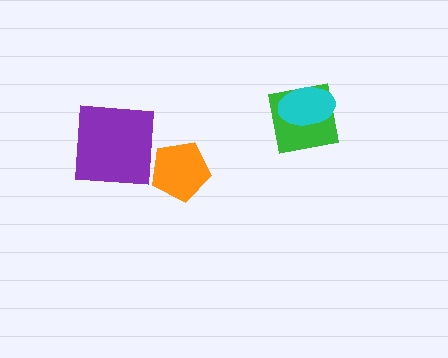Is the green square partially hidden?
Yes, it is partially covered by another shape.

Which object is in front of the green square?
The cyan ellipse is in front of the green square.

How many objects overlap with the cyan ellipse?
1 object overlaps with the cyan ellipse.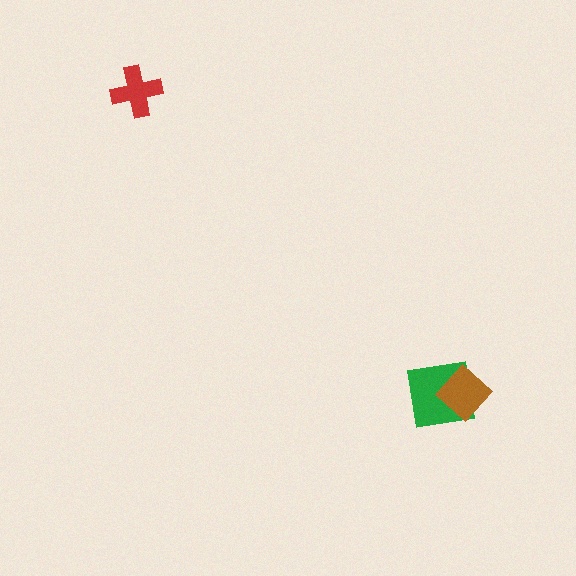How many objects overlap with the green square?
1 object overlaps with the green square.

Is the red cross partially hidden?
No, no other shape covers it.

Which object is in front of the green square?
The brown diamond is in front of the green square.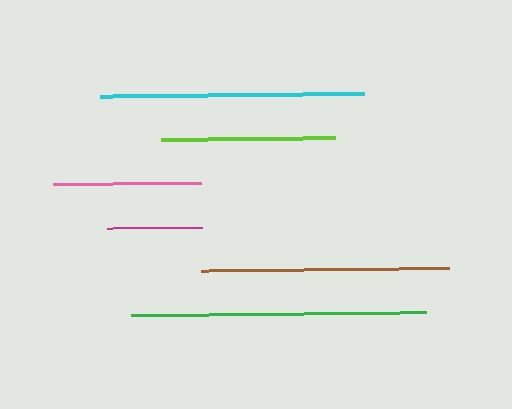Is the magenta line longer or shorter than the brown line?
The brown line is longer than the magenta line.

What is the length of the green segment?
The green segment is approximately 295 pixels long.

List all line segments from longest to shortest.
From longest to shortest: green, cyan, brown, lime, pink, magenta.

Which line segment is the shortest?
The magenta line is the shortest at approximately 95 pixels.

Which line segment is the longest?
The green line is the longest at approximately 295 pixels.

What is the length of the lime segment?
The lime segment is approximately 174 pixels long.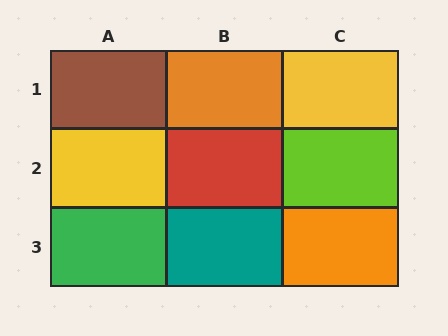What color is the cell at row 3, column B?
Teal.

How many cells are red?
1 cell is red.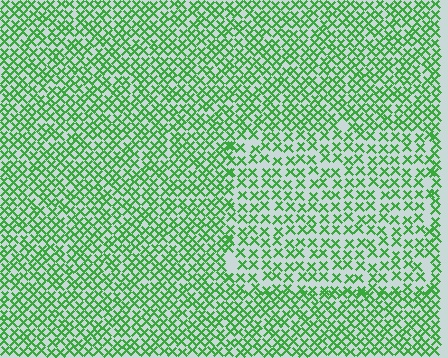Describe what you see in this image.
The image contains small green elements arranged at two different densities. A rectangle-shaped region is visible where the elements are less densely packed than the surrounding area.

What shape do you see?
I see a rectangle.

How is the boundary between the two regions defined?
The boundary is defined by a change in element density (approximately 1.6x ratio). All elements are the same color, size, and shape.